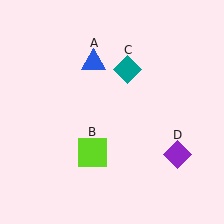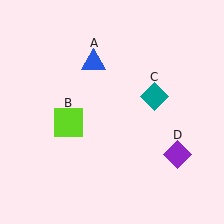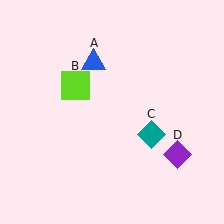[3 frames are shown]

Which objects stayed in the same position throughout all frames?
Blue triangle (object A) and purple diamond (object D) remained stationary.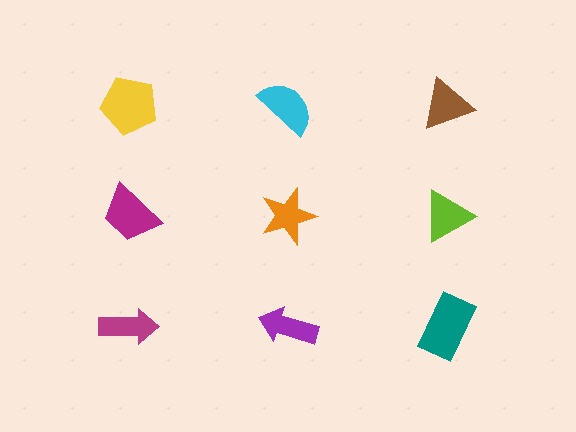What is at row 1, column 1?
A yellow pentagon.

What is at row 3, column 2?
A purple arrow.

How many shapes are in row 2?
3 shapes.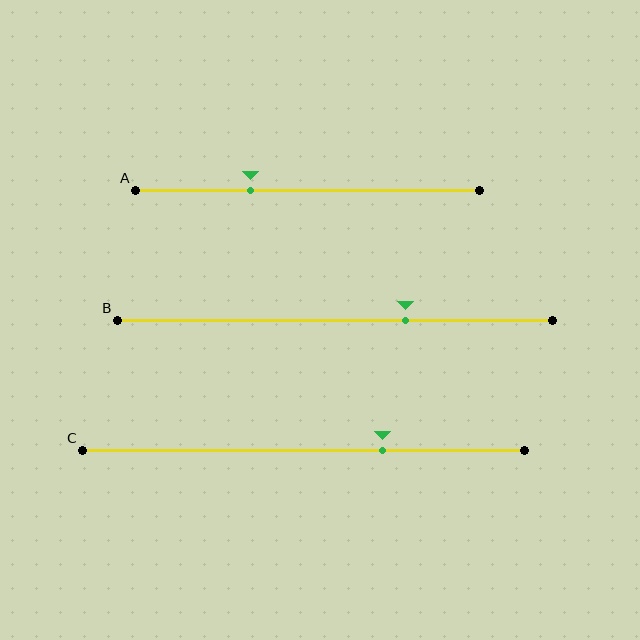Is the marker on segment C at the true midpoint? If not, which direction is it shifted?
No, the marker on segment C is shifted to the right by about 18% of the segment length.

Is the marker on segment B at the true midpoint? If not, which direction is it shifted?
No, the marker on segment B is shifted to the right by about 16% of the segment length.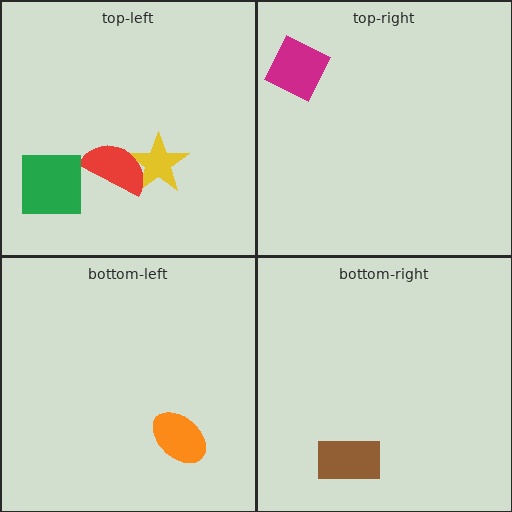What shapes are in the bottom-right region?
The brown rectangle.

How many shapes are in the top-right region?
1.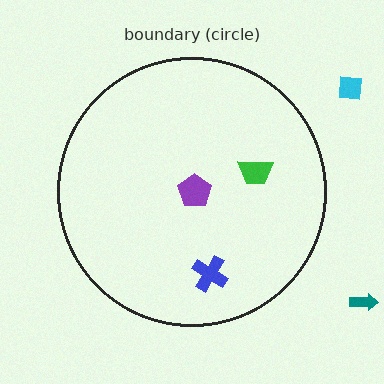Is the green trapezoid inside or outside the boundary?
Inside.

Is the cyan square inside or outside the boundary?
Outside.